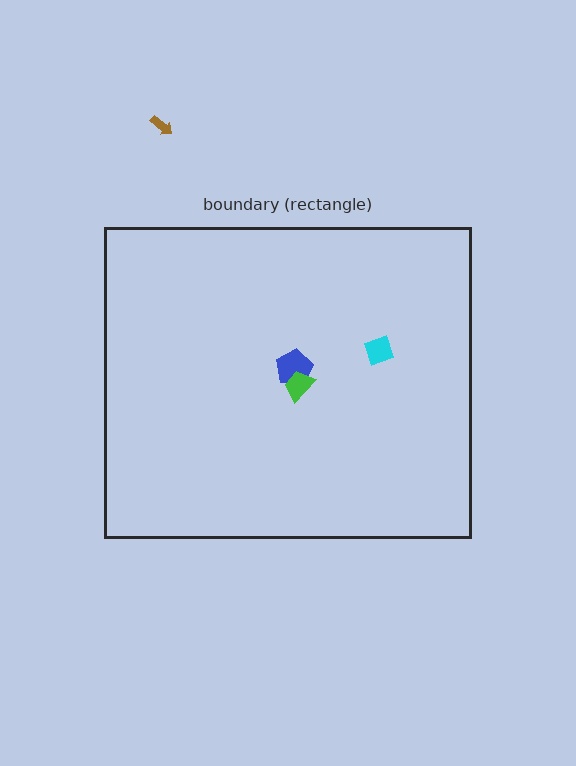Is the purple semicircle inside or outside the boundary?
Inside.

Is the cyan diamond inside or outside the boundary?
Inside.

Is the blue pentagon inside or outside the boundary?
Inside.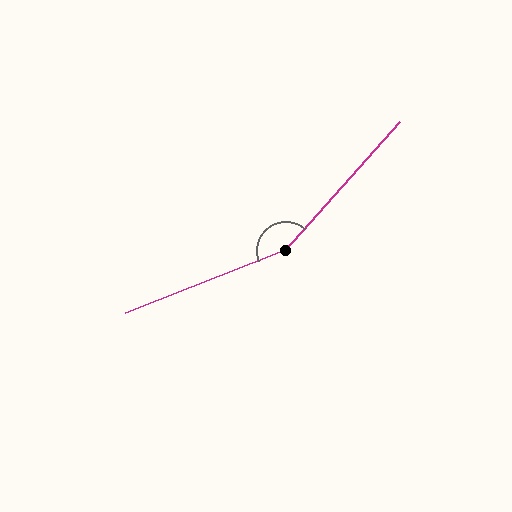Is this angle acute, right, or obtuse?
It is obtuse.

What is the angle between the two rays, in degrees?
Approximately 153 degrees.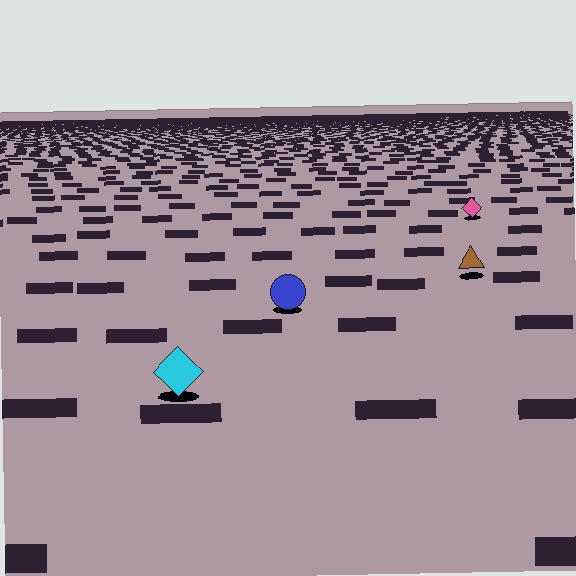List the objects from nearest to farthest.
From nearest to farthest: the cyan diamond, the blue circle, the brown triangle, the pink diamond.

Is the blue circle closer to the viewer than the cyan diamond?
No. The cyan diamond is closer — you can tell from the texture gradient: the ground texture is coarser near it.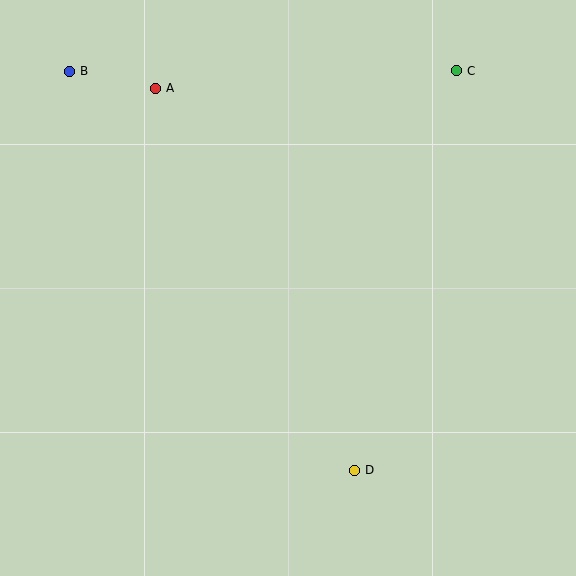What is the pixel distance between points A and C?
The distance between A and C is 302 pixels.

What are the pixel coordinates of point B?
Point B is at (70, 71).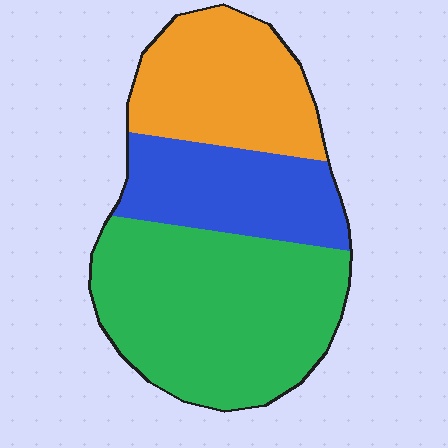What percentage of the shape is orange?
Orange takes up about one quarter (1/4) of the shape.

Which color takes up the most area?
Green, at roughly 50%.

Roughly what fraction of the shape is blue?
Blue takes up about one quarter (1/4) of the shape.